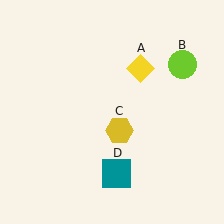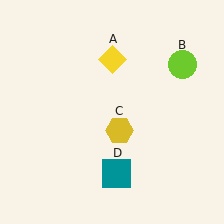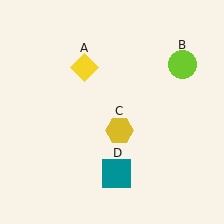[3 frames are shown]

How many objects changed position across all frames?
1 object changed position: yellow diamond (object A).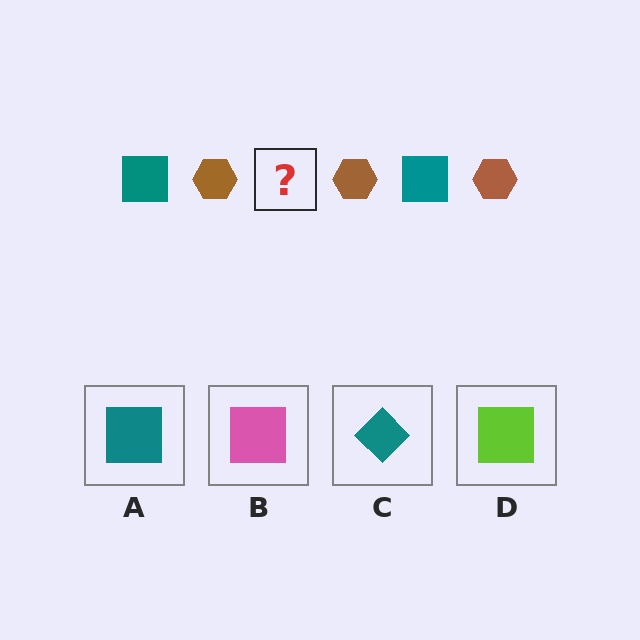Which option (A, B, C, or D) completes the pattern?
A.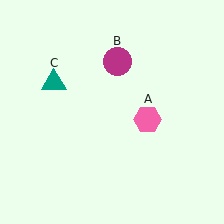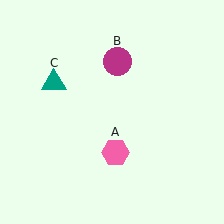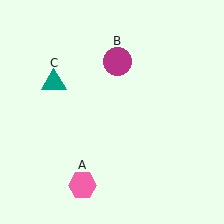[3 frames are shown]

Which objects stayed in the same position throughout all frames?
Magenta circle (object B) and teal triangle (object C) remained stationary.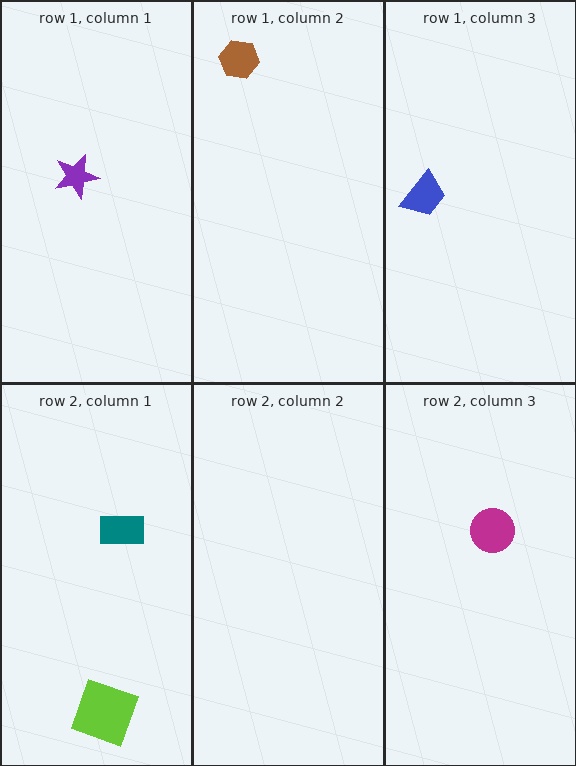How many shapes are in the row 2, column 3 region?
1.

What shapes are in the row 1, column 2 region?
The brown hexagon.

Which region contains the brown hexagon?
The row 1, column 2 region.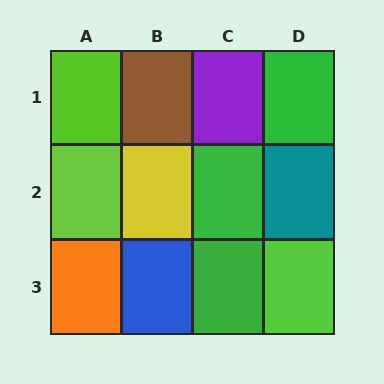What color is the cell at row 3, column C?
Green.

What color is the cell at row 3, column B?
Blue.